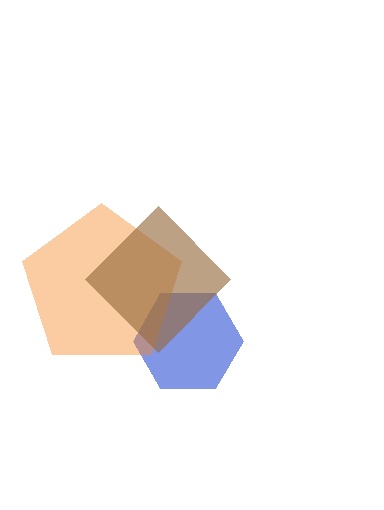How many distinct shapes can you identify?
There are 3 distinct shapes: a blue hexagon, an orange pentagon, a brown diamond.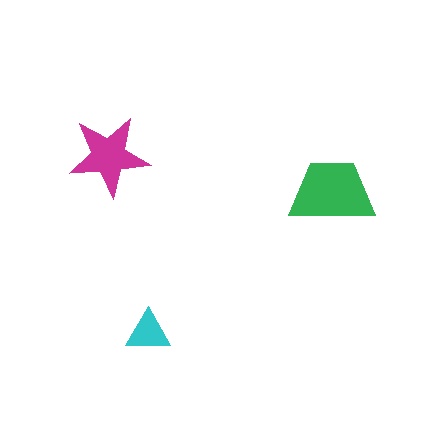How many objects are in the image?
There are 3 objects in the image.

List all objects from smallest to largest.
The cyan triangle, the magenta star, the green trapezoid.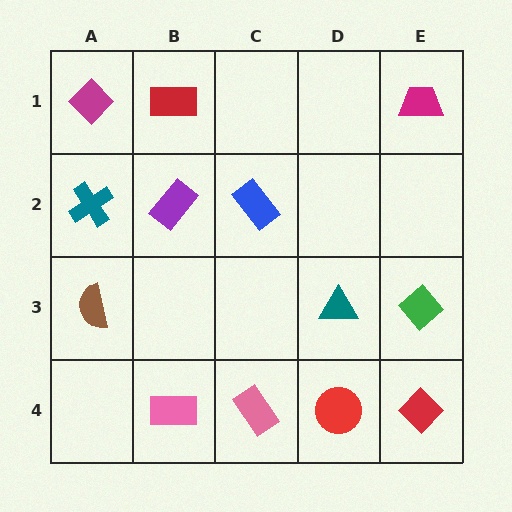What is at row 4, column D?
A red circle.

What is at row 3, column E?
A green diamond.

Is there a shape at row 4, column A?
No, that cell is empty.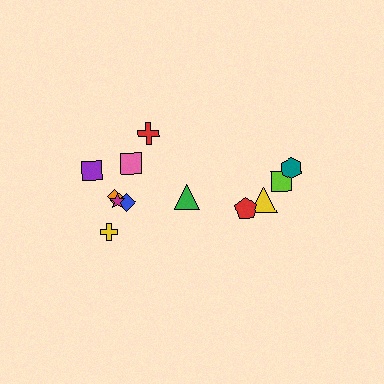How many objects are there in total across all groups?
There are 12 objects.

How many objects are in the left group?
There are 7 objects.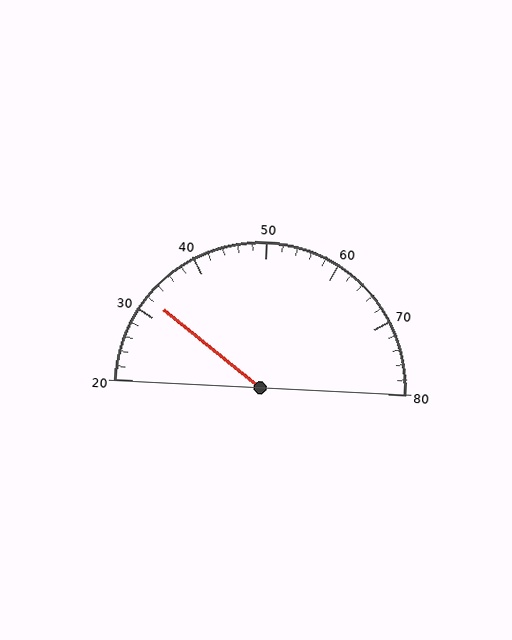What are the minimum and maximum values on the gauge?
The gauge ranges from 20 to 80.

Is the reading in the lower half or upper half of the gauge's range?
The reading is in the lower half of the range (20 to 80).